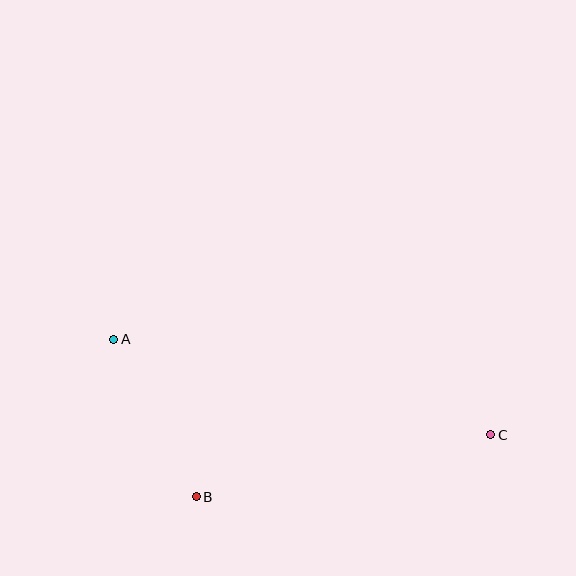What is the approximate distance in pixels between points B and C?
The distance between B and C is approximately 301 pixels.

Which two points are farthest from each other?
Points A and C are farthest from each other.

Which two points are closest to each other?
Points A and B are closest to each other.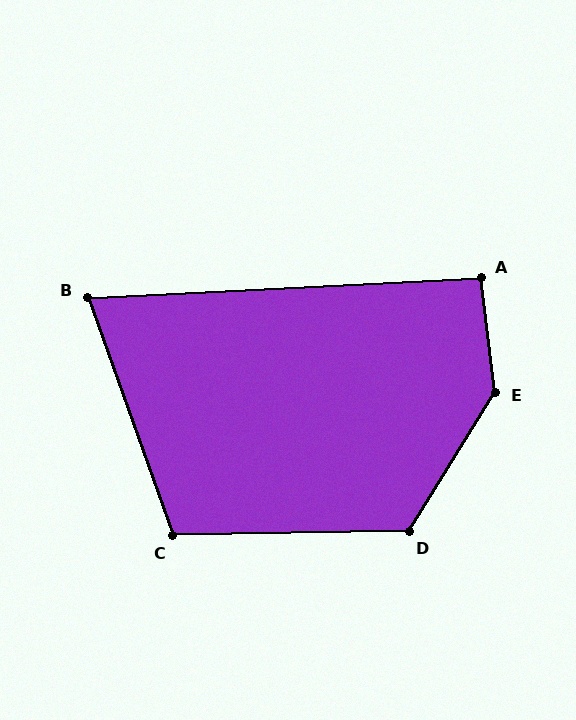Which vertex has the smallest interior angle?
B, at approximately 73 degrees.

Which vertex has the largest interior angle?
E, at approximately 141 degrees.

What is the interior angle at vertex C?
Approximately 109 degrees (obtuse).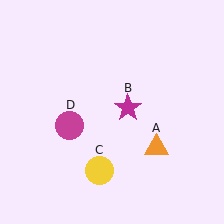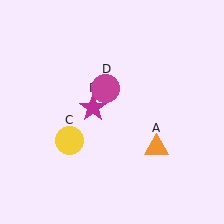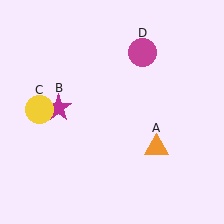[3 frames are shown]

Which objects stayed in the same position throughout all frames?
Orange triangle (object A) remained stationary.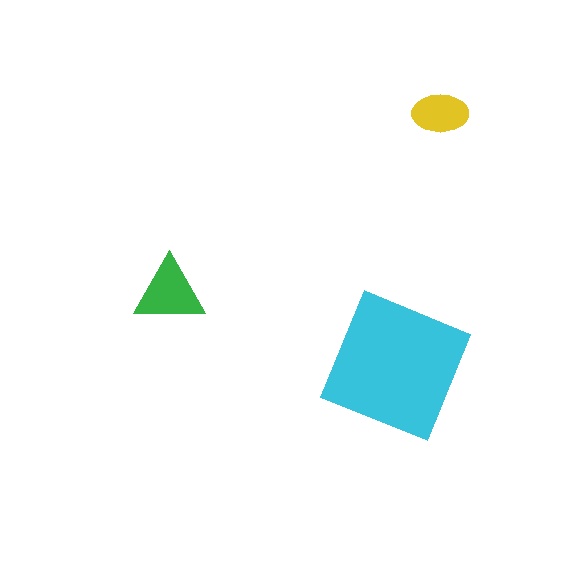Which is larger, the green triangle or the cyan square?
The cyan square.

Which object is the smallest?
The yellow ellipse.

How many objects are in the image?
There are 3 objects in the image.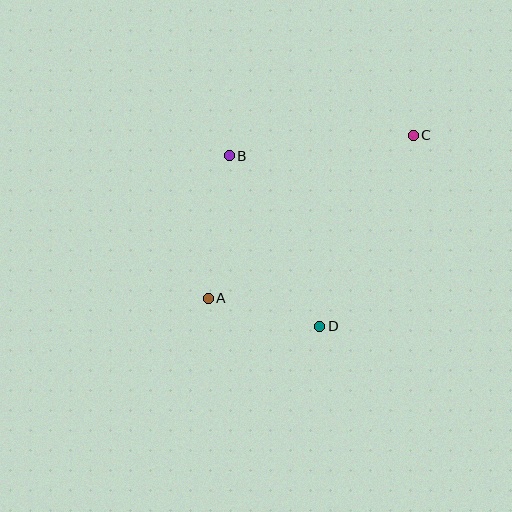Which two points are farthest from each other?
Points A and C are farthest from each other.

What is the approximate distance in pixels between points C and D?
The distance between C and D is approximately 213 pixels.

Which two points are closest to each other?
Points A and D are closest to each other.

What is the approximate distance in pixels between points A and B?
The distance between A and B is approximately 144 pixels.